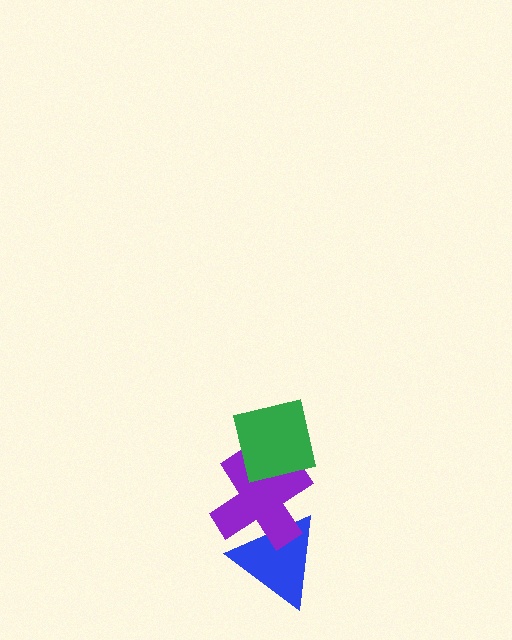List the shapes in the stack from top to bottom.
From top to bottom: the green square, the purple cross, the blue triangle.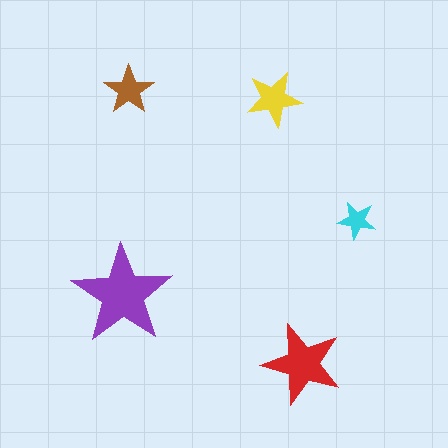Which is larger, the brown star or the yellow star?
The yellow one.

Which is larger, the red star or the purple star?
The purple one.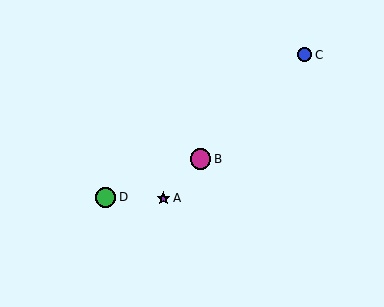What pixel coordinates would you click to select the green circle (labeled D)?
Click at (105, 197) to select the green circle D.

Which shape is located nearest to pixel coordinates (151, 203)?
The purple star (labeled A) at (163, 198) is nearest to that location.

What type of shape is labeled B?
Shape B is a magenta circle.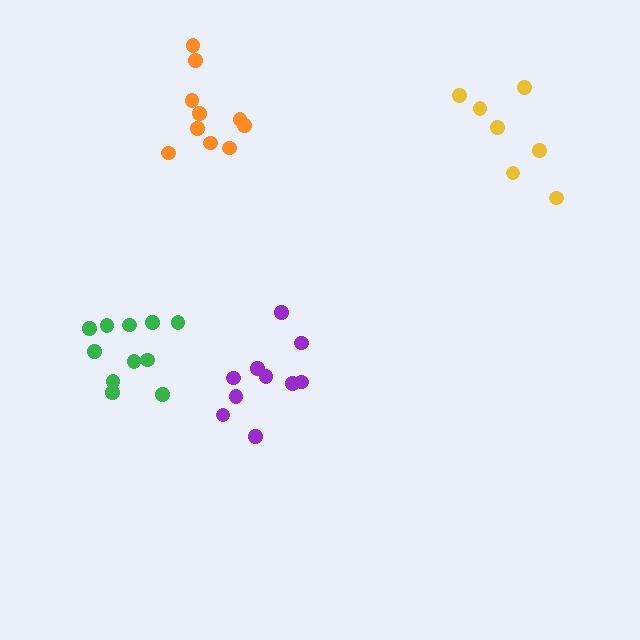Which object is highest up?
The orange cluster is topmost.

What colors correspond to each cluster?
The clusters are colored: purple, orange, green, yellow.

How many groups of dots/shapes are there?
There are 4 groups.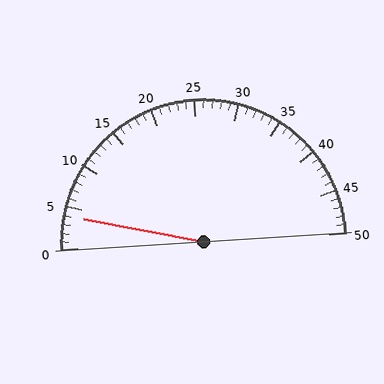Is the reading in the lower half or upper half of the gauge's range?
The reading is in the lower half of the range (0 to 50).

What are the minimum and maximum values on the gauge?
The gauge ranges from 0 to 50.